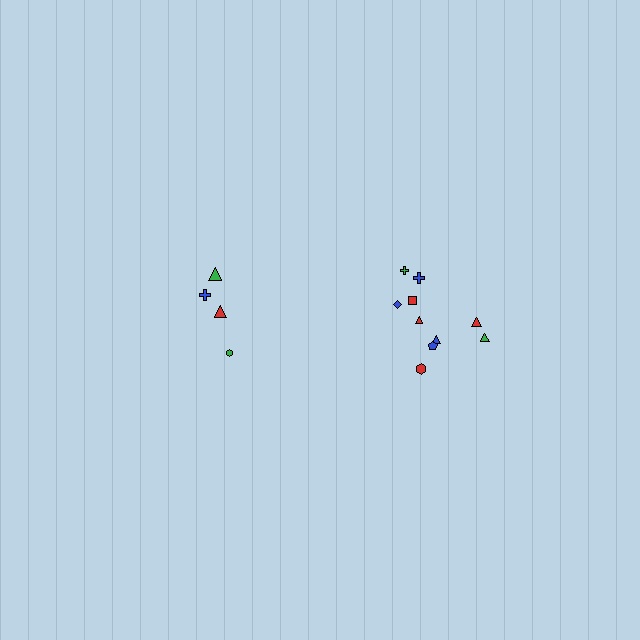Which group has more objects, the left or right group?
The right group.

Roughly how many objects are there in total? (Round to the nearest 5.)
Roughly 15 objects in total.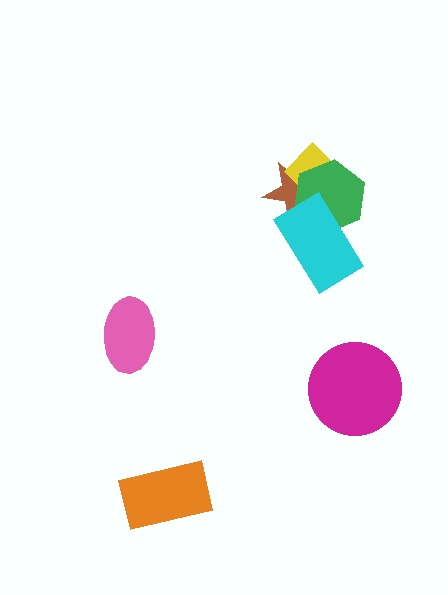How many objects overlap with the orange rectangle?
0 objects overlap with the orange rectangle.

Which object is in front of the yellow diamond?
The green hexagon is in front of the yellow diamond.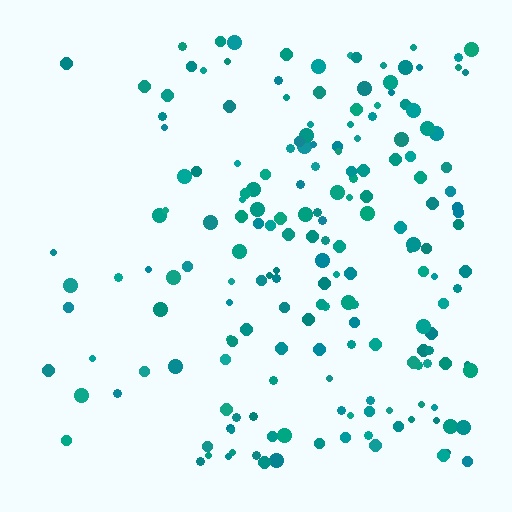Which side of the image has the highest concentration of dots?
The right.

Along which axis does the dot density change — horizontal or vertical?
Horizontal.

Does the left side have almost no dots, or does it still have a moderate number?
Still a moderate number, just noticeably fewer than the right.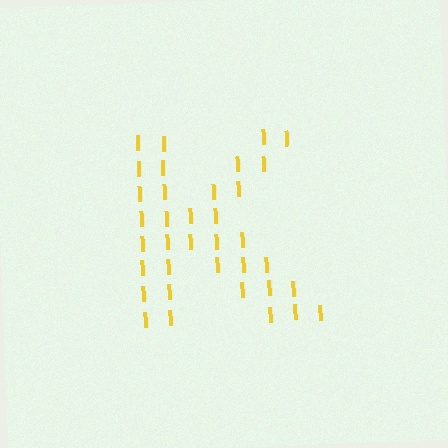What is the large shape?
The large shape is the letter K.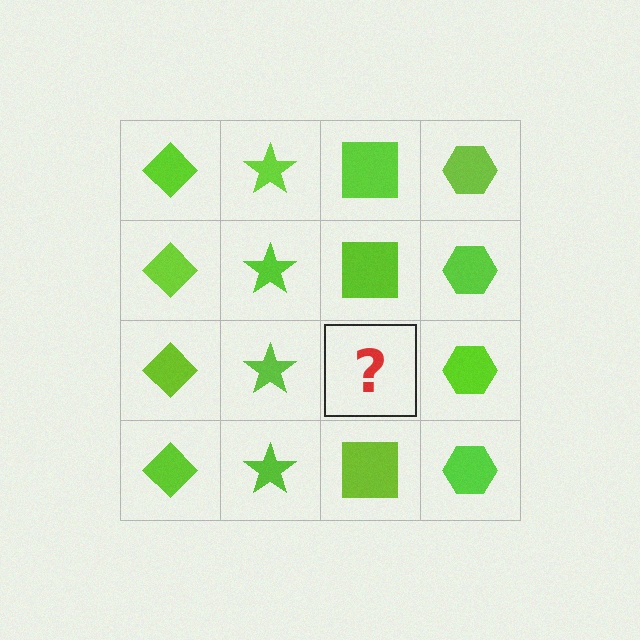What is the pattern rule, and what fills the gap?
The rule is that each column has a consistent shape. The gap should be filled with a lime square.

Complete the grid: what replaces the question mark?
The question mark should be replaced with a lime square.